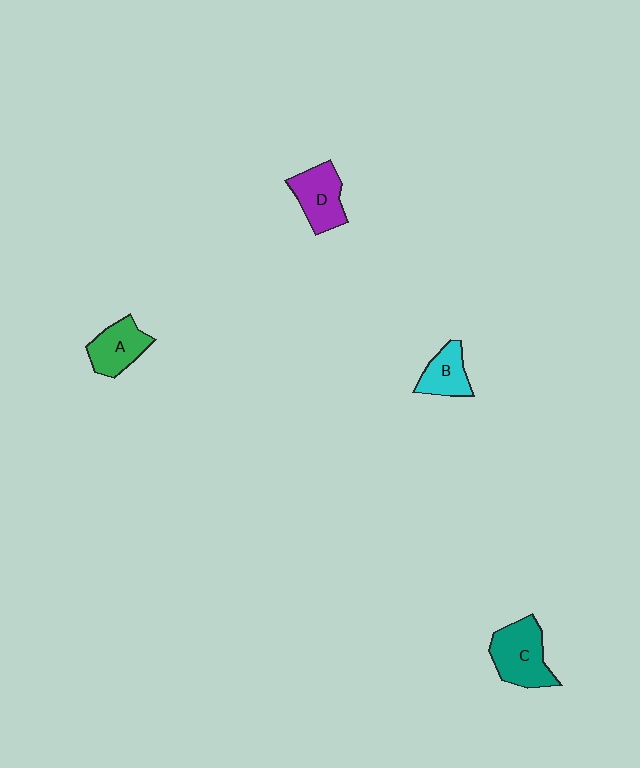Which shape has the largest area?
Shape C (teal).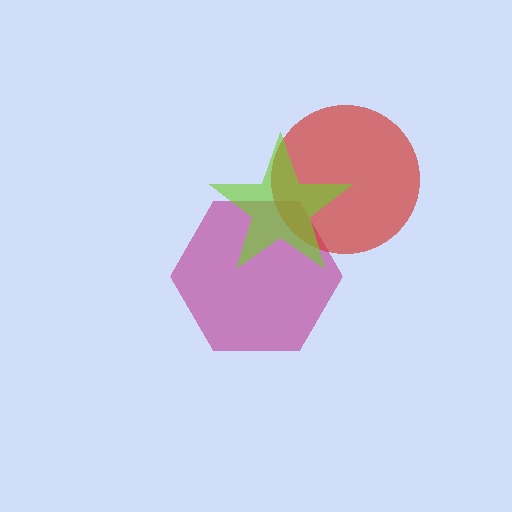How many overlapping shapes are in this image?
There are 3 overlapping shapes in the image.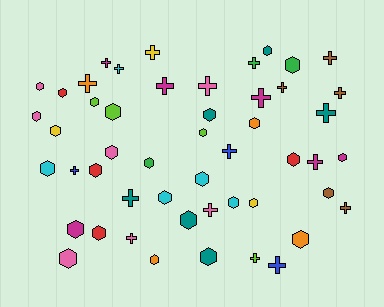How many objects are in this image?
There are 50 objects.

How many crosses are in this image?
There are 21 crosses.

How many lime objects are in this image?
There are 4 lime objects.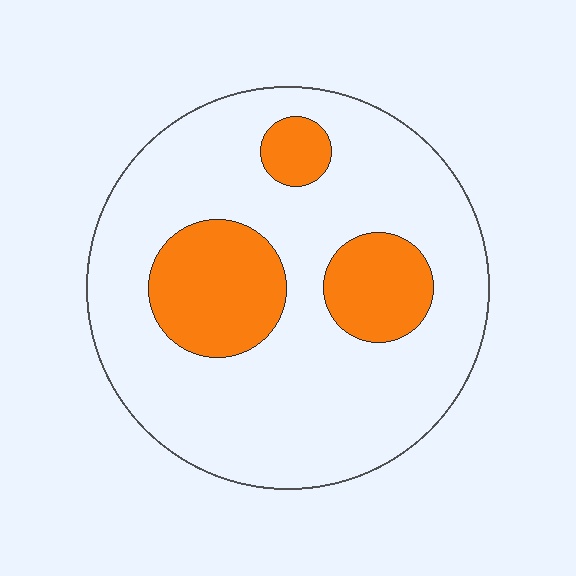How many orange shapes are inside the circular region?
3.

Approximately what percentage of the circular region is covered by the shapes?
Approximately 20%.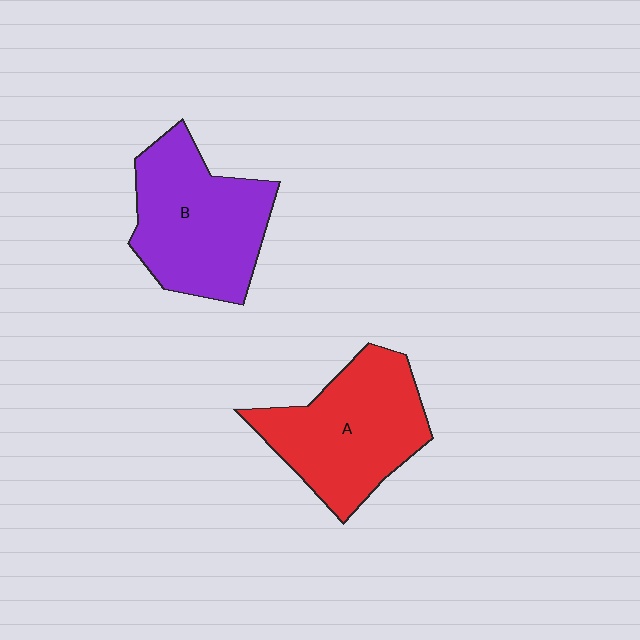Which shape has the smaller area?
Shape B (purple).